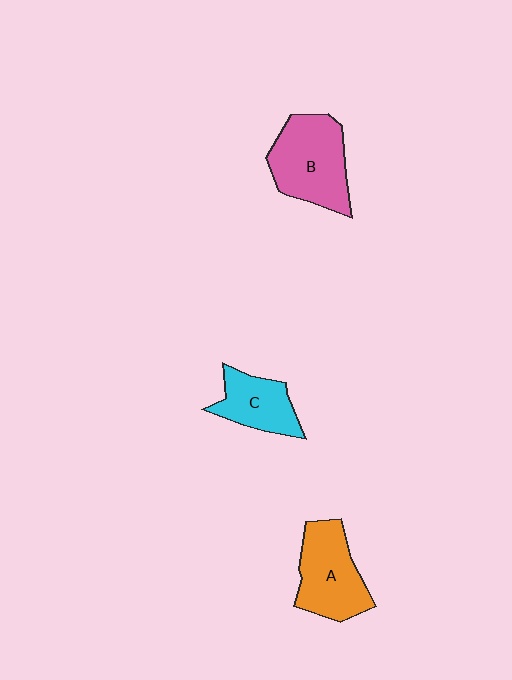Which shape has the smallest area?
Shape C (cyan).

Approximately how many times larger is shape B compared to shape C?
Approximately 1.6 times.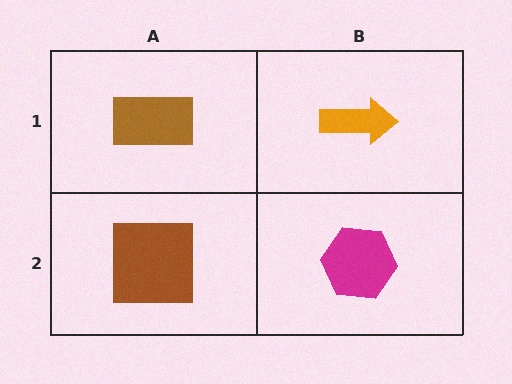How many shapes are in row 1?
2 shapes.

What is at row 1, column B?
An orange arrow.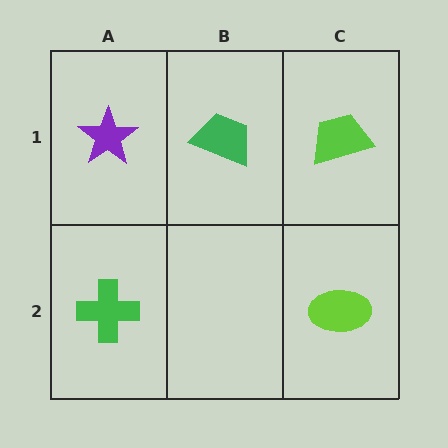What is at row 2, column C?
A lime ellipse.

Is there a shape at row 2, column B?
No, that cell is empty.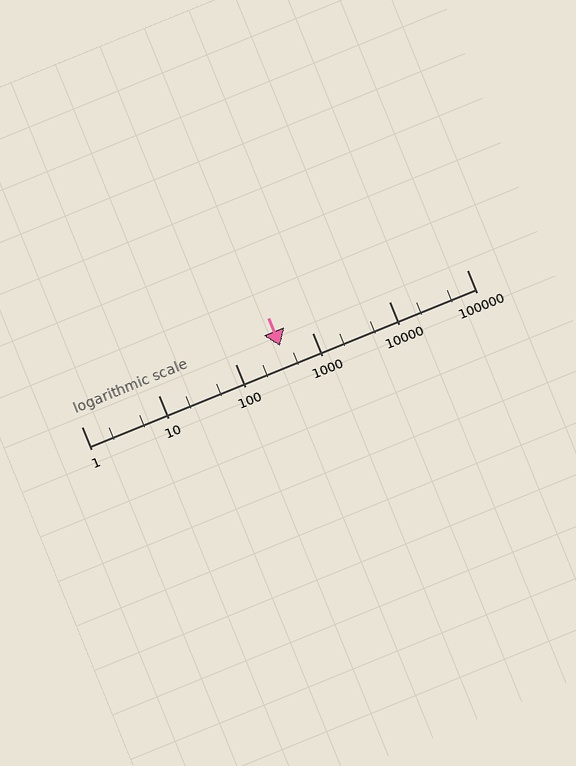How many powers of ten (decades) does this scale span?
The scale spans 5 decades, from 1 to 100000.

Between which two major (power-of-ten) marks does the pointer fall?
The pointer is between 100 and 1000.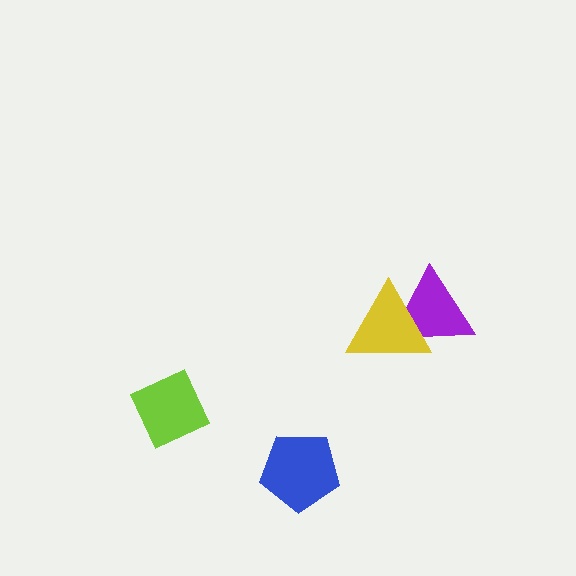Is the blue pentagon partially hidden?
No, no other shape covers it.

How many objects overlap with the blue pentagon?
0 objects overlap with the blue pentagon.